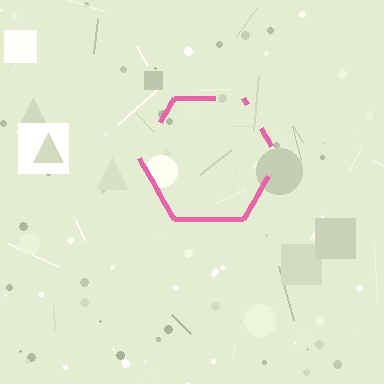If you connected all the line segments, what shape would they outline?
They would outline a hexagon.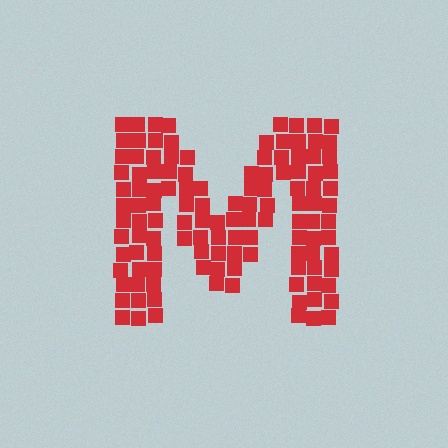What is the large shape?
The large shape is the letter M.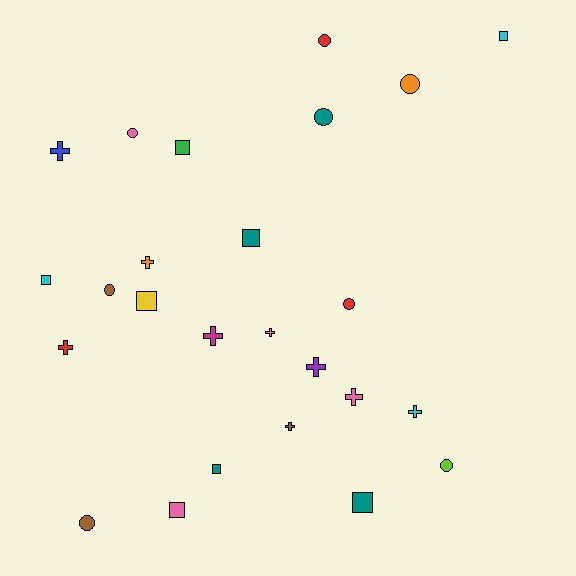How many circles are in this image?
There are 8 circles.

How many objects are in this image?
There are 25 objects.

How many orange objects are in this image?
There are 2 orange objects.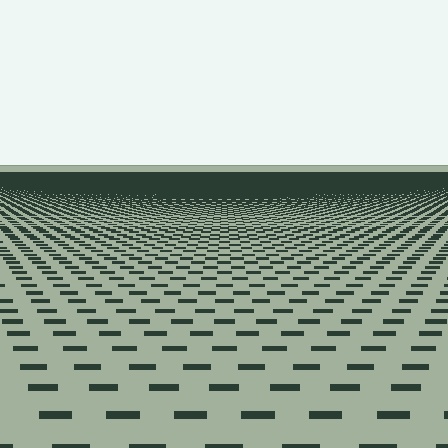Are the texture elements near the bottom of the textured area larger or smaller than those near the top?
Larger. Near the bottom, elements are closer to the viewer and appear at a bigger on-screen size.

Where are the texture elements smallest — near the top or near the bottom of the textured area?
Near the top.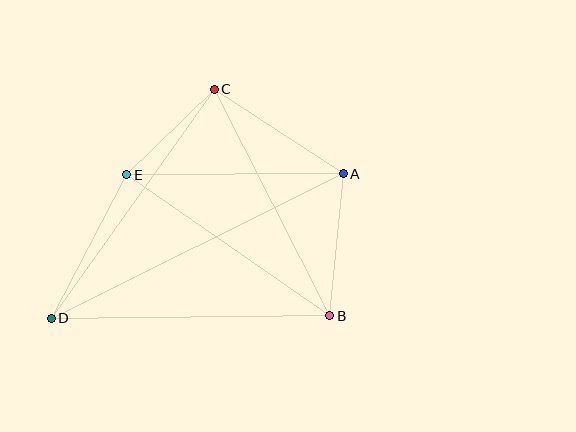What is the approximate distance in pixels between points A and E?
The distance between A and E is approximately 217 pixels.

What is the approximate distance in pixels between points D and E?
The distance between D and E is approximately 162 pixels.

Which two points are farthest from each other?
Points A and D are farthest from each other.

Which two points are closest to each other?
Points C and E are closest to each other.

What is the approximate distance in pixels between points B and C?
The distance between B and C is approximately 254 pixels.